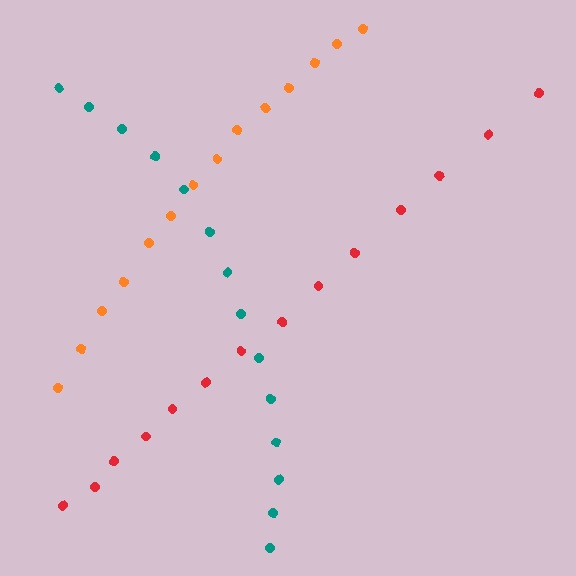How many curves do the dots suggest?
There are 3 distinct paths.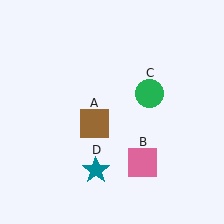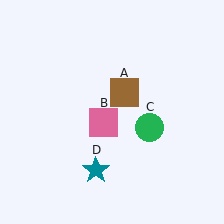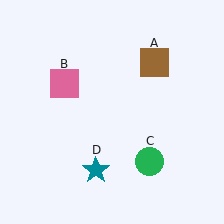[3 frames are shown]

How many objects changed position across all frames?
3 objects changed position: brown square (object A), pink square (object B), green circle (object C).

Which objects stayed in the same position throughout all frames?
Teal star (object D) remained stationary.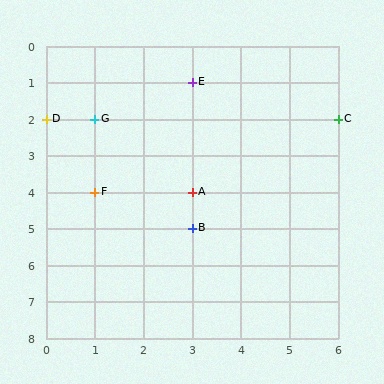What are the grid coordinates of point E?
Point E is at grid coordinates (3, 1).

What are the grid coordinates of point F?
Point F is at grid coordinates (1, 4).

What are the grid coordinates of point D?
Point D is at grid coordinates (0, 2).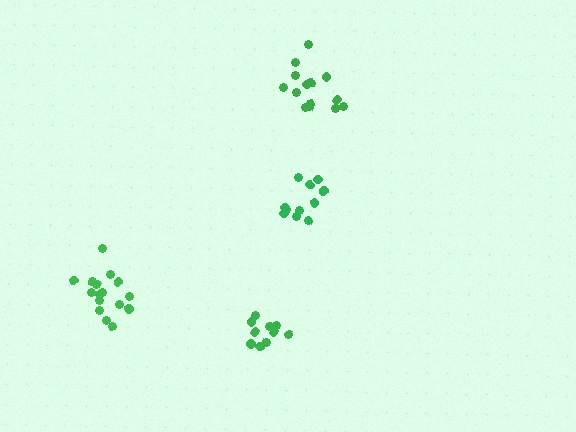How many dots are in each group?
Group 1: 11 dots, Group 2: 11 dots, Group 3: 16 dots, Group 4: 15 dots (53 total).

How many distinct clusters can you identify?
There are 4 distinct clusters.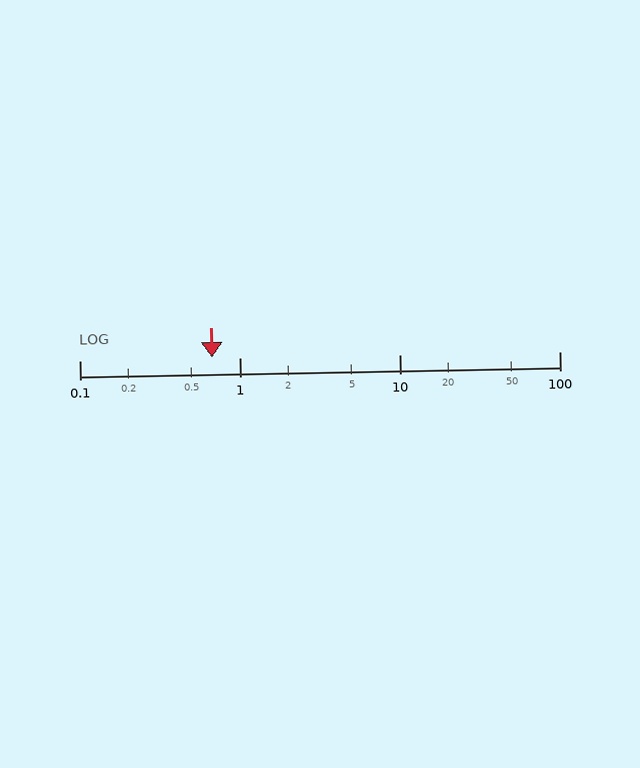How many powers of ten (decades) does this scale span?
The scale spans 3 decades, from 0.1 to 100.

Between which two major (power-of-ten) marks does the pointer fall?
The pointer is between 0.1 and 1.